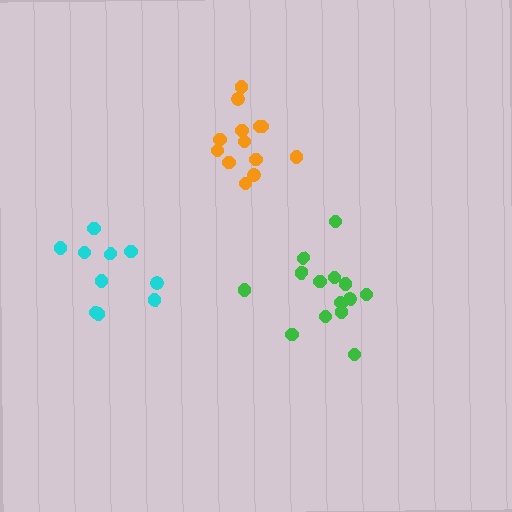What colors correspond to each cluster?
The clusters are colored: cyan, orange, green.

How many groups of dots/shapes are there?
There are 3 groups.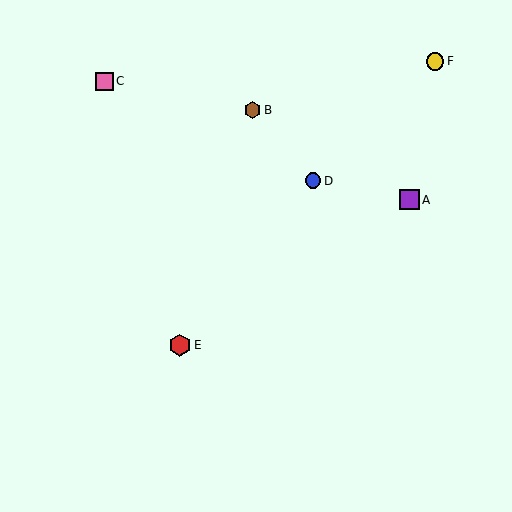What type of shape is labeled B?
Shape B is a brown hexagon.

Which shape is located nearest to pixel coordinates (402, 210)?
The purple square (labeled A) at (410, 200) is nearest to that location.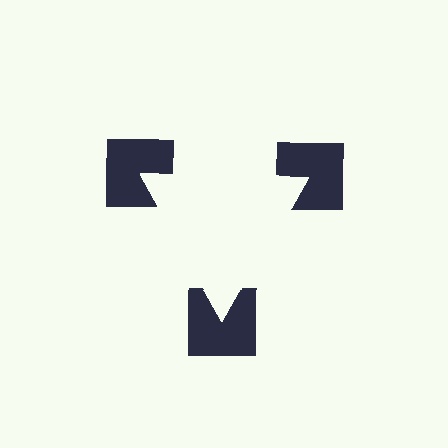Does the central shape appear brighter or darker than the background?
It typically appears slightly brighter than the background, even though no actual brightness change is drawn.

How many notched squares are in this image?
There are 3 — one at each vertex of the illusory triangle.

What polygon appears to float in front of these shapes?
An illusory triangle — its edges are inferred from the aligned wedge cuts in the notched squares, not physically drawn.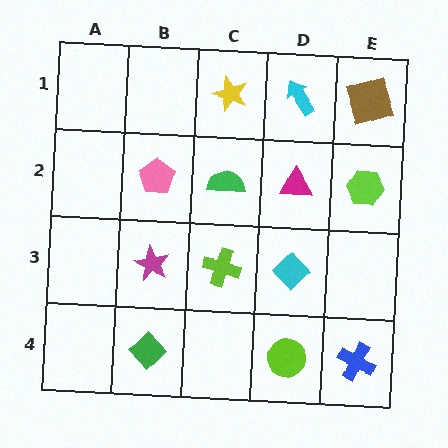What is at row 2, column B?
A pink pentagon.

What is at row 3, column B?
A magenta star.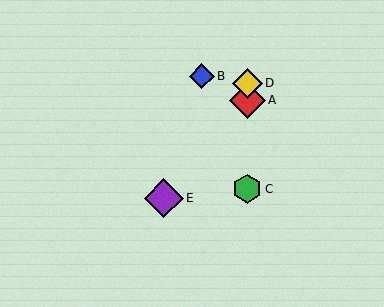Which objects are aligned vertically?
Objects A, C, D are aligned vertically.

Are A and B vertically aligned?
No, A is at x≈247 and B is at x≈202.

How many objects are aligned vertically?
3 objects (A, C, D) are aligned vertically.